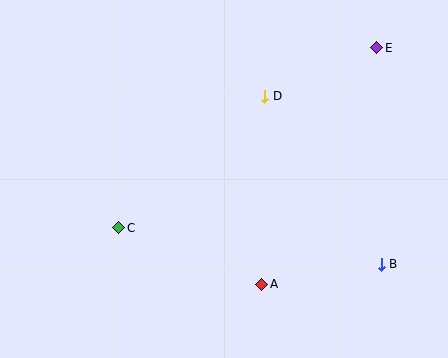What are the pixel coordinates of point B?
Point B is at (381, 264).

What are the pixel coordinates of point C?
Point C is at (119, 228).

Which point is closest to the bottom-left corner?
Point C is closest to the bottom-left corner.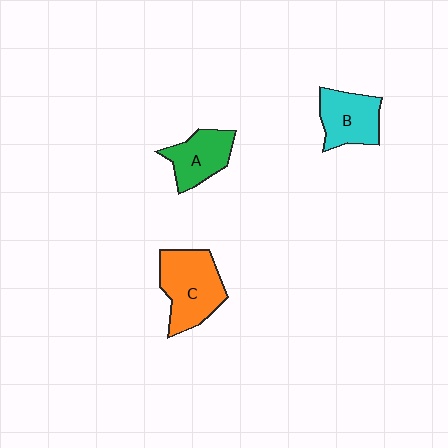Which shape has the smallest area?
Shape A (green).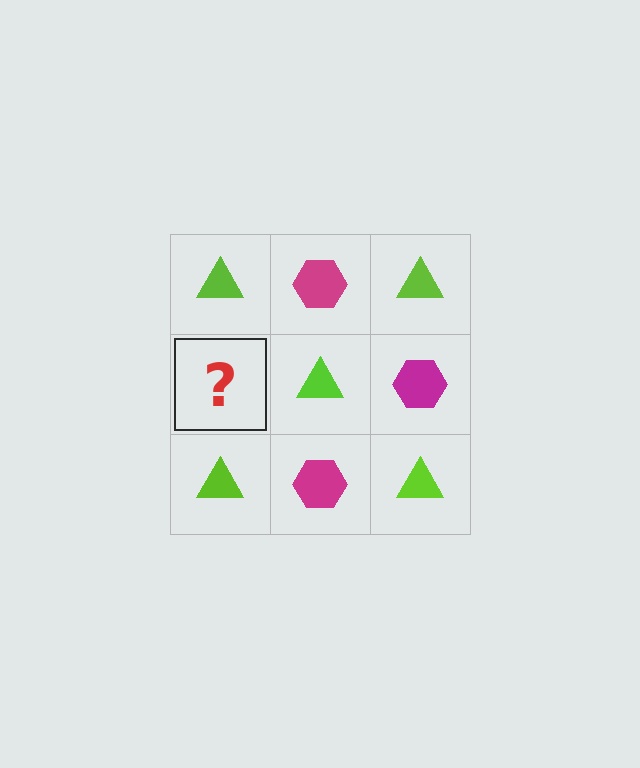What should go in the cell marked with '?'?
The missing cell should contain a magenta hexagon.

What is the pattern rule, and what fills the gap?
The rule is that it alternates lime triangle and magenta hexagon in a checkerboard pattern. The gap should be filled with a magenta hexagon.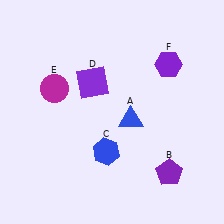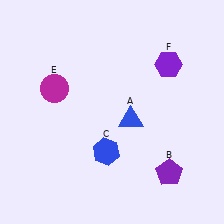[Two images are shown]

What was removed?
The purple square (D) was removed in Image 2.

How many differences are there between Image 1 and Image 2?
There is 1 difference between the two images.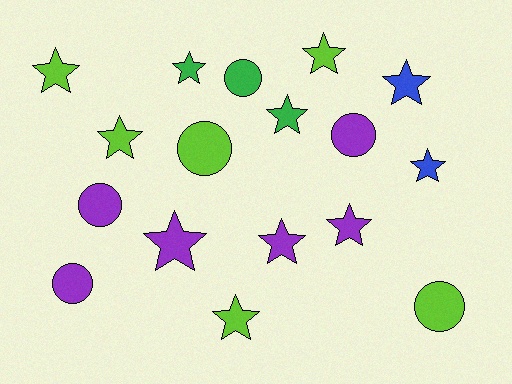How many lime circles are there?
There are 2 lime circles.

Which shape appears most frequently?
Star, with 11 objects.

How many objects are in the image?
There are 17 objects.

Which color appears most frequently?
Purple, with 6 objects.